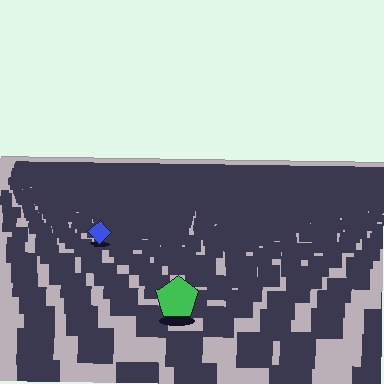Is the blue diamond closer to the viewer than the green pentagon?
No. The green pentagon is closer — you can tell from the texture gradient: the ground texture is coarser near it.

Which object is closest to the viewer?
The green pentagon is closest. The texture marks near it are larger and more spread out.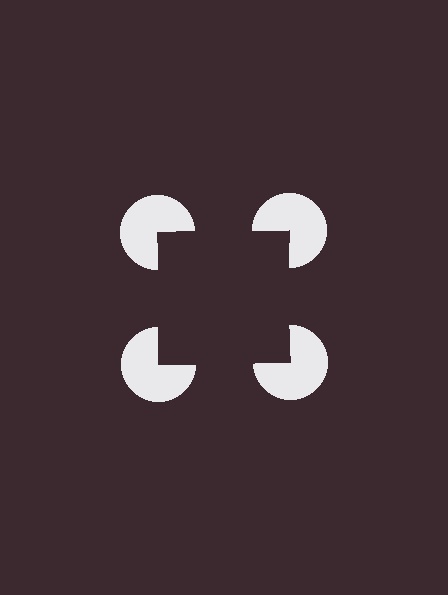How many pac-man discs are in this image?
There are 4 — one at each vertex of the illusory square.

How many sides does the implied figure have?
4 sides.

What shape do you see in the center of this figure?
An illusory square — its edges are inferred from the aligned wedge cuts in the pac-man discs, not physically drawn.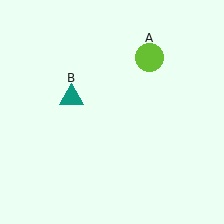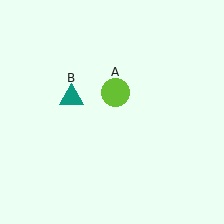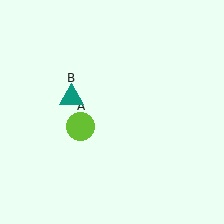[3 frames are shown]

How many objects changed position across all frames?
1 object changed position: lime circle (object A).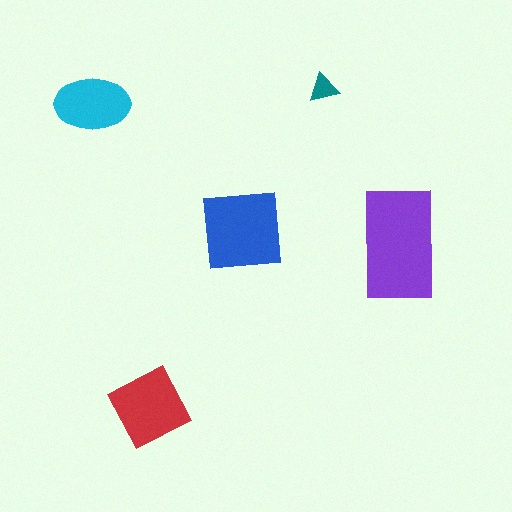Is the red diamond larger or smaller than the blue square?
Smaller.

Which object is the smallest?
The teal triangle.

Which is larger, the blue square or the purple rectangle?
The purple rectangle.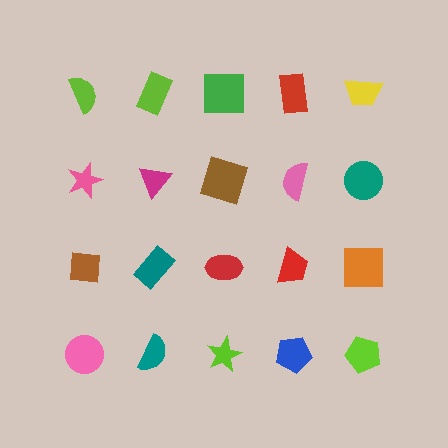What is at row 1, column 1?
A lime semicircle.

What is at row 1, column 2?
A lime rectangle.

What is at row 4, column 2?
A teal semicircle.